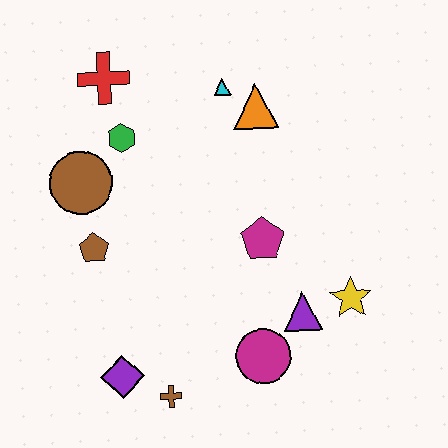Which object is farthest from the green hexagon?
The yellow star is farthest from the green hexagon.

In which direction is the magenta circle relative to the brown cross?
The magenta circle is to the right of the brown cross.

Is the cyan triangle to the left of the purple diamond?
No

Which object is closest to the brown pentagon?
The brown circle is closest to the brown pentagon.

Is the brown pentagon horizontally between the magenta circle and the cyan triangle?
No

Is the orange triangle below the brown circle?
No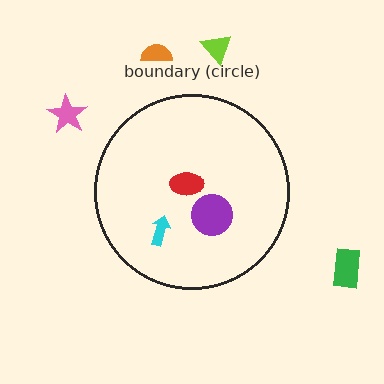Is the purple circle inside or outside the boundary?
Inside.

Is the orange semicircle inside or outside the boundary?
Outside.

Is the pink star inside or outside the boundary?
Outside.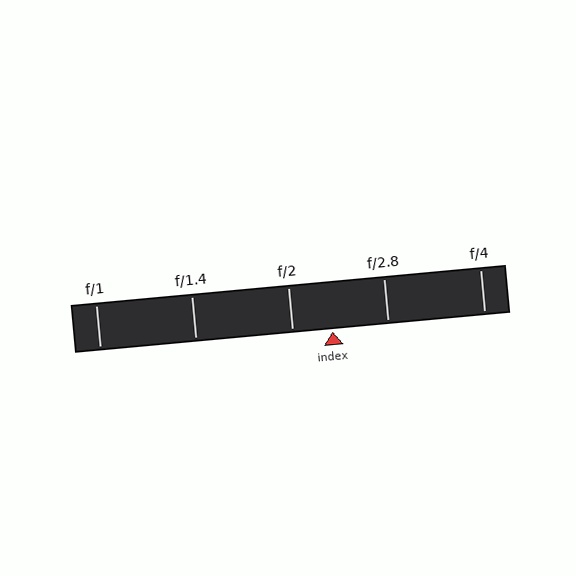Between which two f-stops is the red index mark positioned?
The index mark is between f/2 and f/2.8.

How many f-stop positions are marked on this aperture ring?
There are 5 f-stop positions marked.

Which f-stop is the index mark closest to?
The index mark is closest to f/2.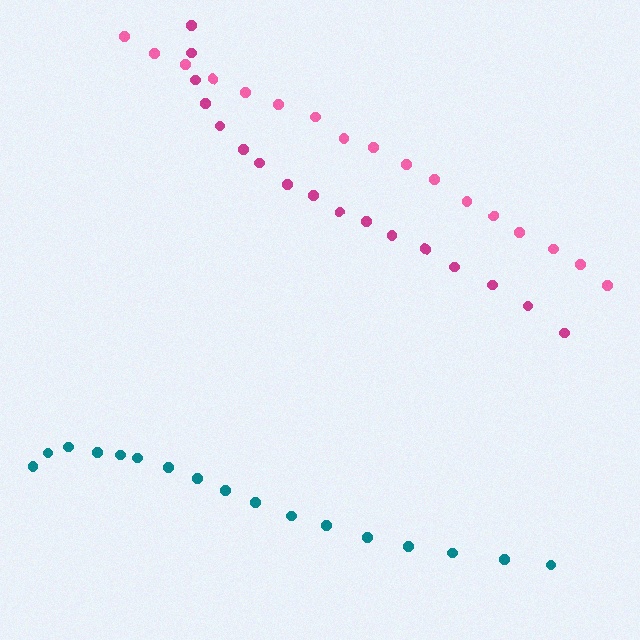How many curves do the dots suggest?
There are 3 distinct paths.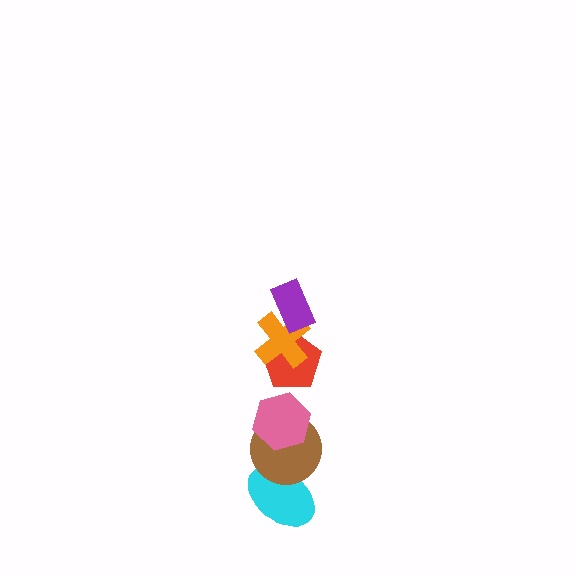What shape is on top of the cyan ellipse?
The brown circle is on top of the cyan ellipse.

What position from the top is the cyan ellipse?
The cyan ellipse is 6th from the top.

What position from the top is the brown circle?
The brown circle is 5th from the top.